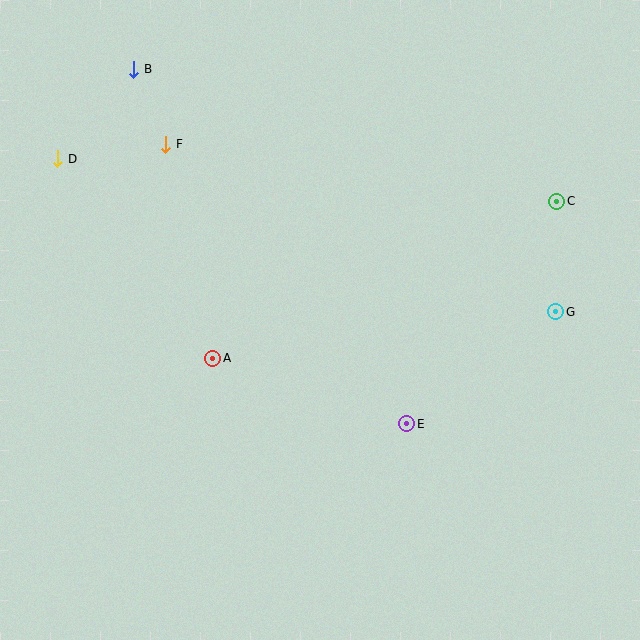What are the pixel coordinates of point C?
Point C is at (557, 201).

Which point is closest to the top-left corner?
Point B is closest to the top-left corner.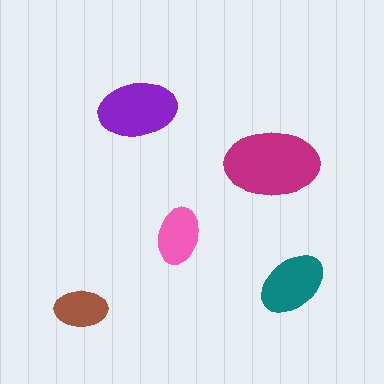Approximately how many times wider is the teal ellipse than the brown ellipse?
About 1.5 times wider.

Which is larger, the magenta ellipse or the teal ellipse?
The magenta one.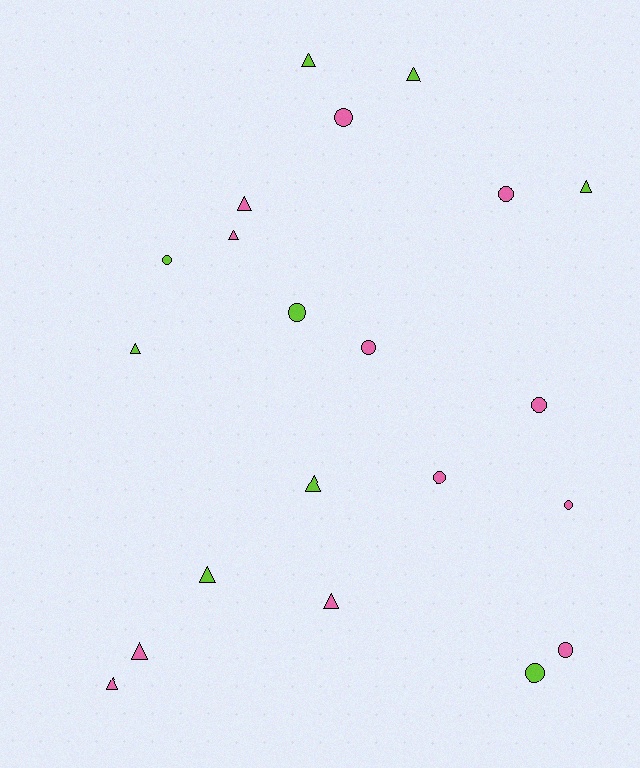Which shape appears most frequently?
Triangle, with 11 objects.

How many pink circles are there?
There are 7 pink circles.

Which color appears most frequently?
Pink, with 12 objects.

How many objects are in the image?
There are 21 objects.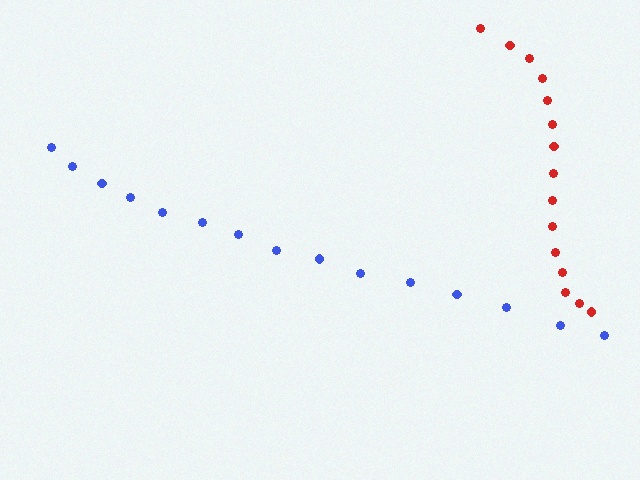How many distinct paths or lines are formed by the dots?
There are 2 distinct paths.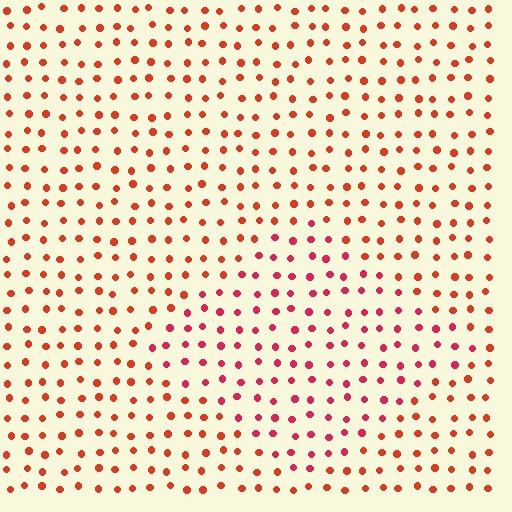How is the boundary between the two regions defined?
The boundary is defined purely by a slight shift in hue (about 25 degrees). Spacing, size, and orientation are identical on both sides.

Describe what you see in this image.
The image is filled with small red elements in a uniform arrangement. A diamond-shaped region is visible where the elements are tinted to a slightly different hue, forming a subtle color boundary.